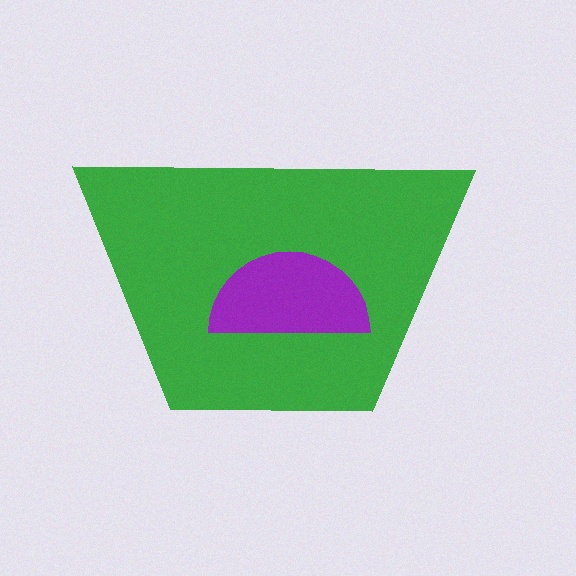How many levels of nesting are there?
2.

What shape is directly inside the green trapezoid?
The purple semicircle.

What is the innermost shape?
The purple semicircle.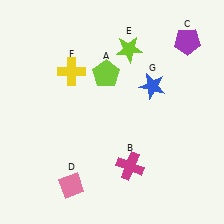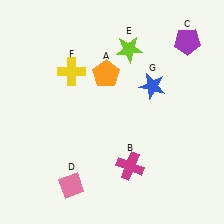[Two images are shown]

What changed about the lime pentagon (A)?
In Image 1, A is lime. In Image 2, it changed to orange.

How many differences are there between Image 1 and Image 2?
There is 1 difference between the two images.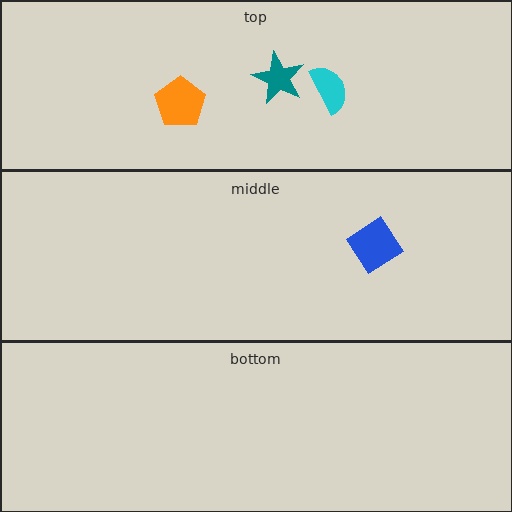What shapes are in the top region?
The teal star, the orange pentagon, the cyan semicircle.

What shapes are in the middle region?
The blue diamond.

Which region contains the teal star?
The top region.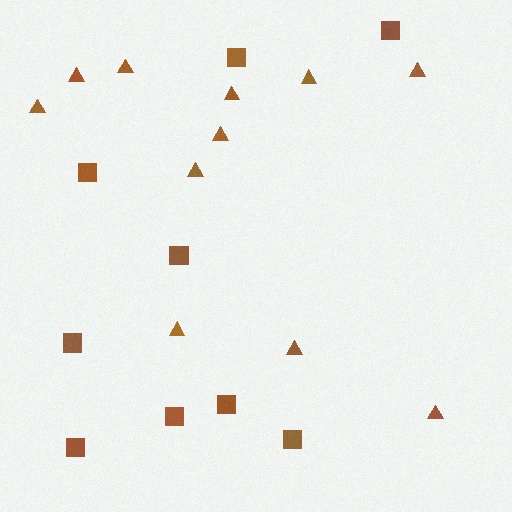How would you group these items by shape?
There are 2 groups: one group of triangles (11) and one group of squares (9).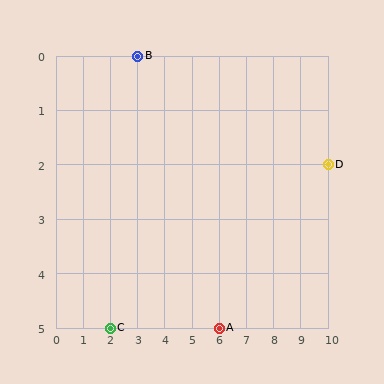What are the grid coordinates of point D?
Point D is at grid coordinates (10, 2).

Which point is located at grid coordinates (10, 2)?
Point D is at (10, 2).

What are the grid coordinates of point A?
Point A is at grid coordinates (6, 5).